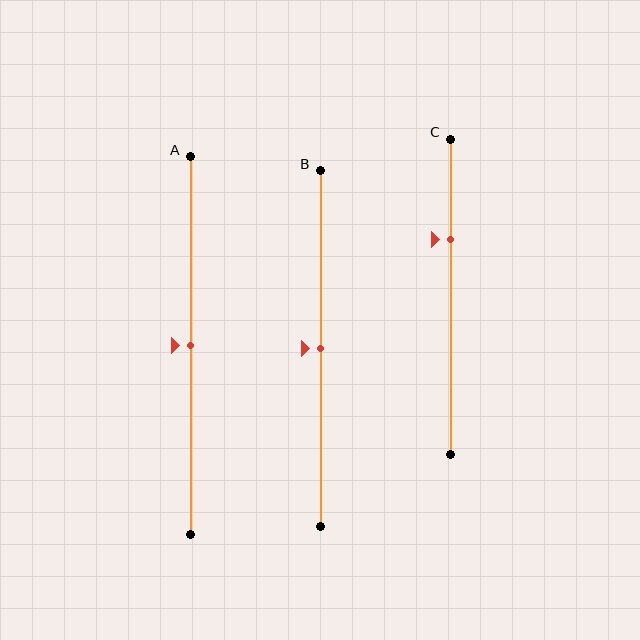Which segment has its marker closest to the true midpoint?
Segment A has its marker closest to the true midpoint.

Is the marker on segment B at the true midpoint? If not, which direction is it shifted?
Yes, the marker on segment B is at the true midpoint.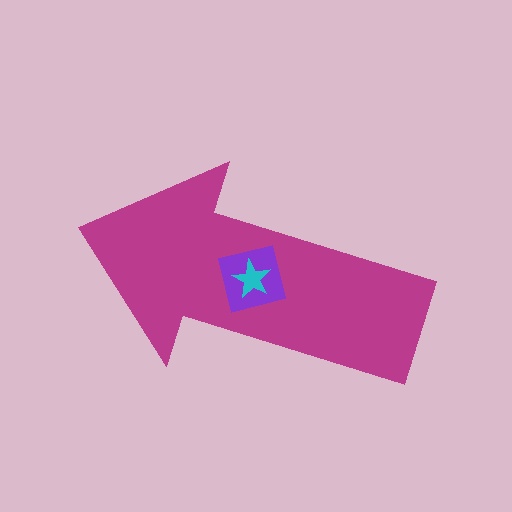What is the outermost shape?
The magenta arrow.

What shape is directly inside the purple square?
The cyan star.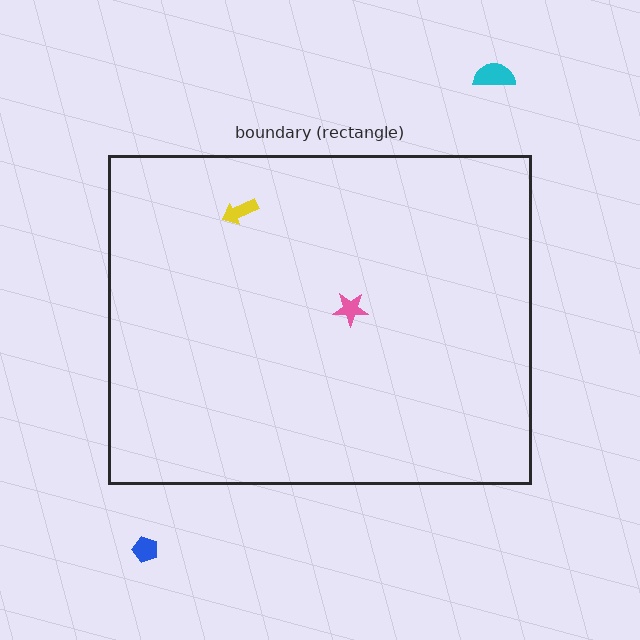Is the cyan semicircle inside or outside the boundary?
Outside.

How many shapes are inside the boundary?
2 inside, 2 outside.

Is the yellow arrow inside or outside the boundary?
Inside.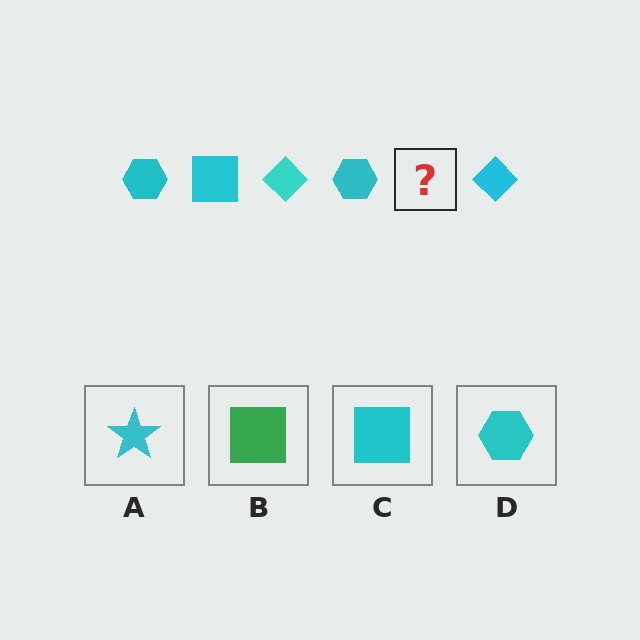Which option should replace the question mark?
Option C.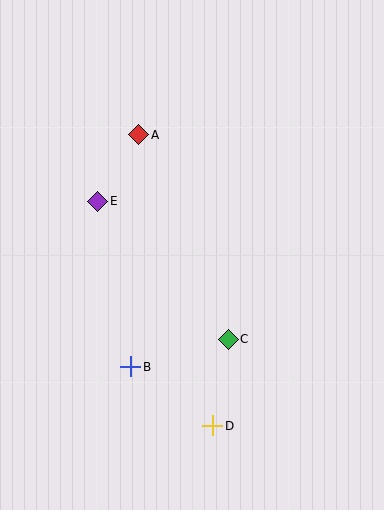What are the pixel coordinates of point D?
Point D is at (213, 426).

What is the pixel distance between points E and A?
The distance between E and A is 78 pixels.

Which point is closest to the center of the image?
Point C at (228, 339) is closest to the center.